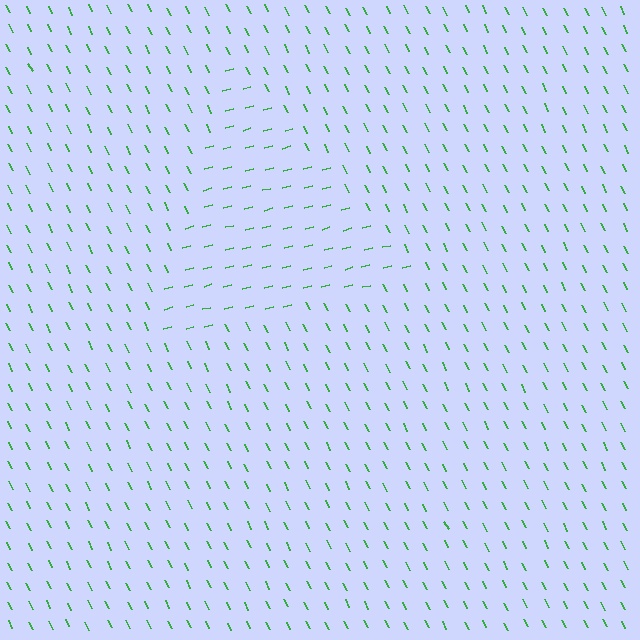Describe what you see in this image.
The image is filled with small green line segments. A triangle region in the image has lines oriented differently from the surrounding lines, creating a visible texture boundary.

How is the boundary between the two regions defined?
The boundary is defined purely by a change in line orientation (approximately 77 degrees difference). All lines are the same color and thickness.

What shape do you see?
I see a triangle.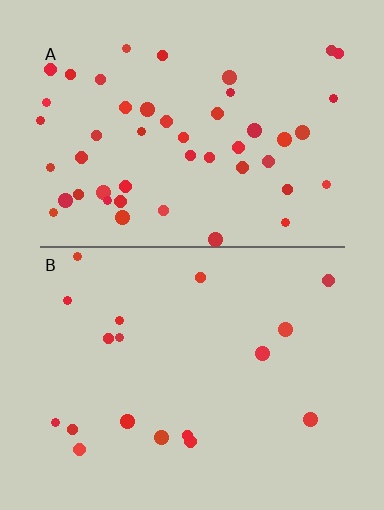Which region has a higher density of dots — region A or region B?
A (the top).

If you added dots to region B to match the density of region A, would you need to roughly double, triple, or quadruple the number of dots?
Approximately triple.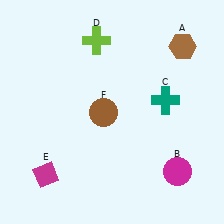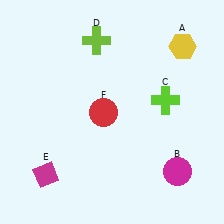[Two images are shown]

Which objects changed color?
A changed from brown to yellow. C changed from teal to lime. F changed from brown to red.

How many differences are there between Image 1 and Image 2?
There are 3 differences between the two images.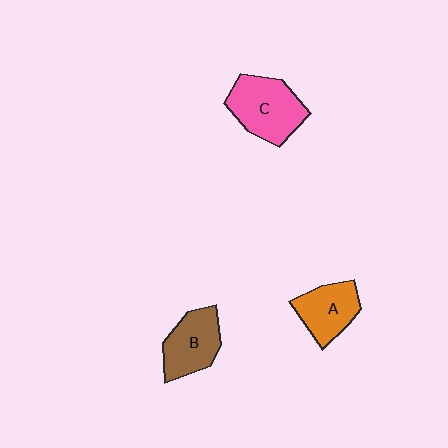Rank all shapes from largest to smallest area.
From largest to smallest: C (pink), B (brown), A (orange).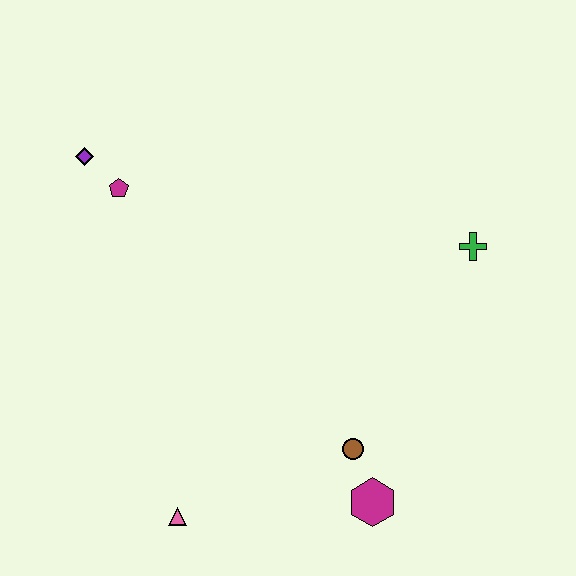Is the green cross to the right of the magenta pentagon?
Yes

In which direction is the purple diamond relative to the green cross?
The purple diamond is to the left of the green cross.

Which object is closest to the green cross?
The brown circle is closest to the green cross.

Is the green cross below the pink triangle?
No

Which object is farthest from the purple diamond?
The magenta hexagon is farthest from the purple diamond.